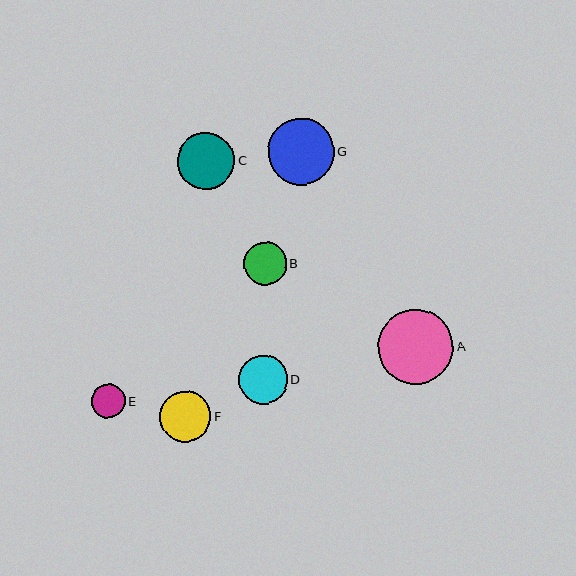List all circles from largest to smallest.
From largest to smallest: A, G, C, F, D, B, E.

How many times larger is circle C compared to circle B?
Circle C is approximately 1.3 times the size of circle B.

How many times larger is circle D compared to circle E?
Circle D is approximately 1.4 times the size of circle E.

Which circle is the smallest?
Circle E is the smallest with a size of approximately 34 pixels.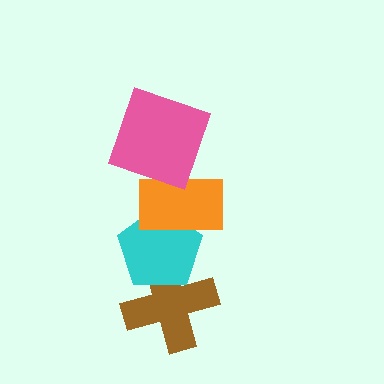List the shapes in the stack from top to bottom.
From top to bottom: the pink square, the orange rectangle, the cyan pentagon, the brown cross.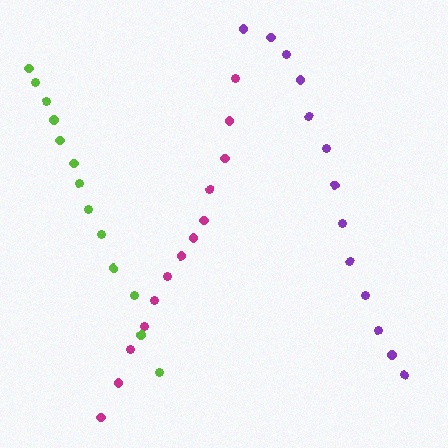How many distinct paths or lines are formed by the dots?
There are 3 distinct paths.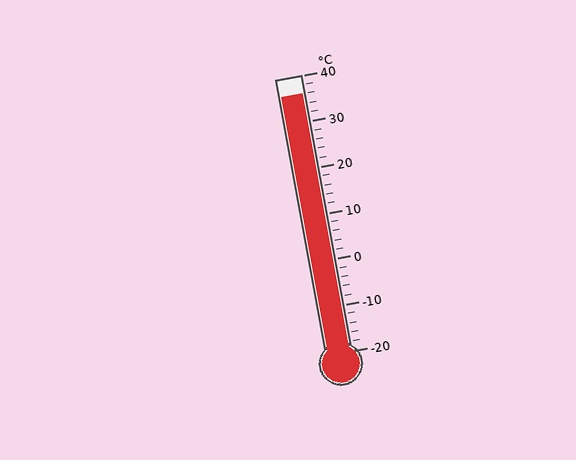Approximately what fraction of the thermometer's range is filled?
The thermometer is filled to approximately 95% of its range.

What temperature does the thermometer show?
The thermometer shows approximately 36°C.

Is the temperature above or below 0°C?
The temperature is above 0°C.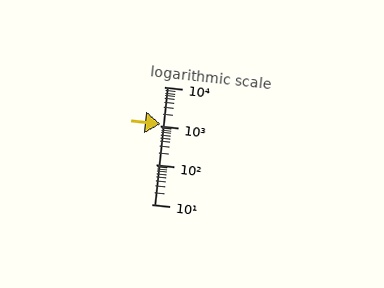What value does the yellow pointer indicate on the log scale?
The pointer indicates approximately 1100.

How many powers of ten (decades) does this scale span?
The scale spans 3 decades, from 10 to 10000.